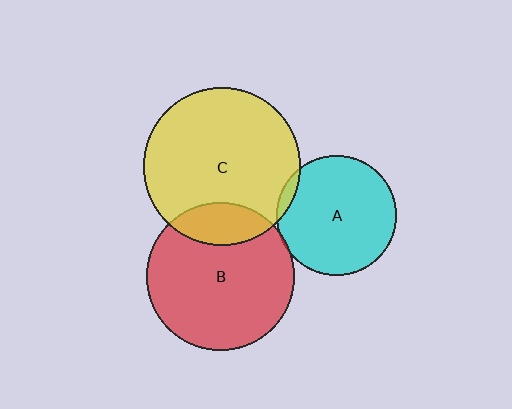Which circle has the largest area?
Circle C (yellow).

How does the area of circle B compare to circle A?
Approximately 1.5 times.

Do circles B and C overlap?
Yes.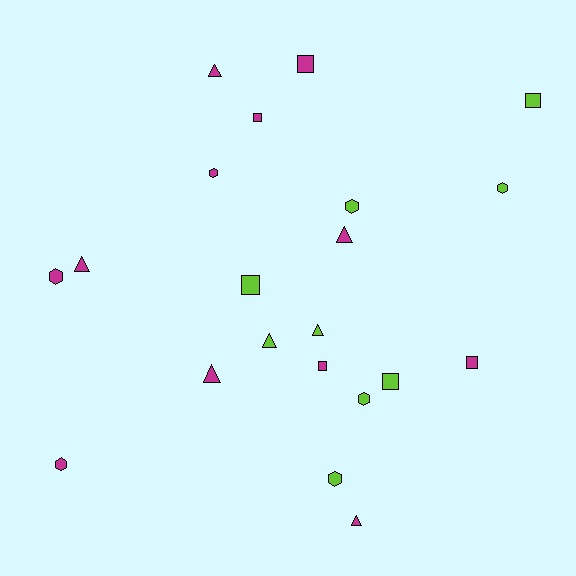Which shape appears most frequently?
Square, with 7 objects.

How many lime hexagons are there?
There are 4 lime hexagons.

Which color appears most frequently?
Magenta, with 12 objects.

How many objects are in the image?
There are 21 objects.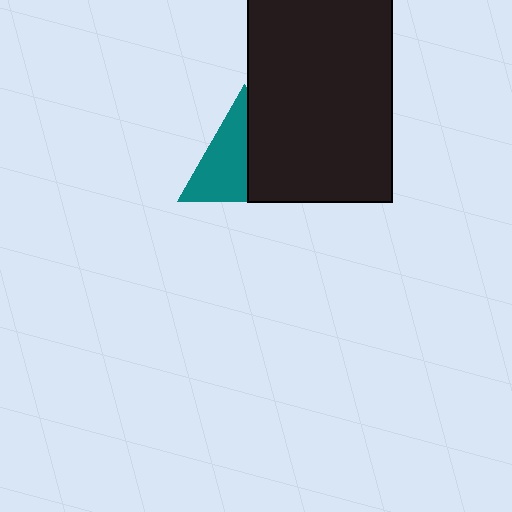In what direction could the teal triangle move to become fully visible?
The teal triangle could move left. That would shift it out from behind the black rectangle entirely.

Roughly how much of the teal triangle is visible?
About half of it is visible (roughly 54%).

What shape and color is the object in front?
The object in front is a black rectangle.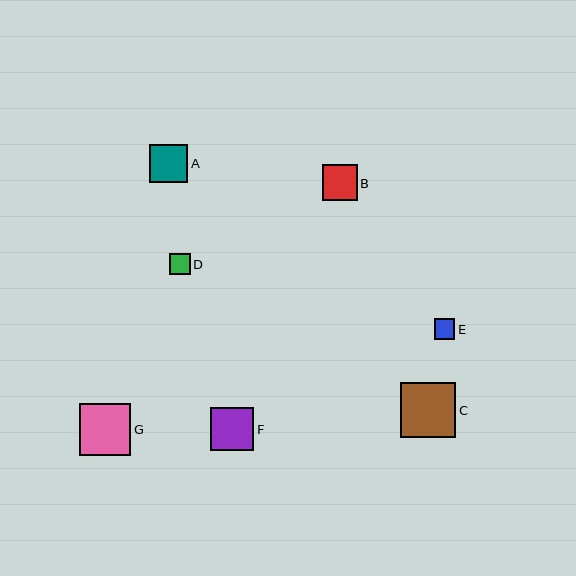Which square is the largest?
Square C is the largest with a size of approximately 55 pixels.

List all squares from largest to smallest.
From largest to smallest: C, G, F, A, B, D, E.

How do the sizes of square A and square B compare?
Square A and square B are approximately the same size.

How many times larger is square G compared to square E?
Square G is approximately 2.5 times the size of square E.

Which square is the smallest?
Square E is the smallest with a size of approximately 20 pixels.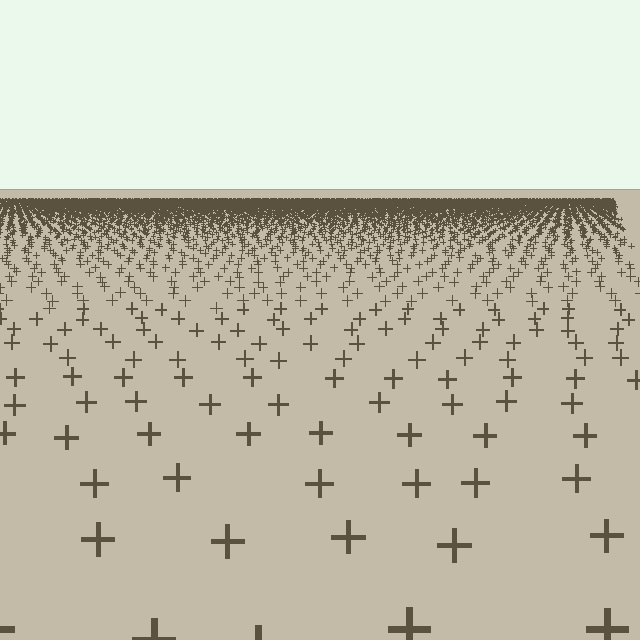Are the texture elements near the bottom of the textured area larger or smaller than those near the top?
Larger. Near the bottom, elements are closer to the viewer and appear at a bigger on-screen size.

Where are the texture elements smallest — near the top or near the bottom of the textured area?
Near the top.